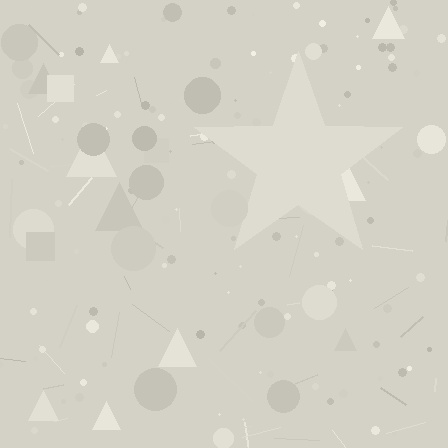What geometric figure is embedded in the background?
A star is embedded in the background.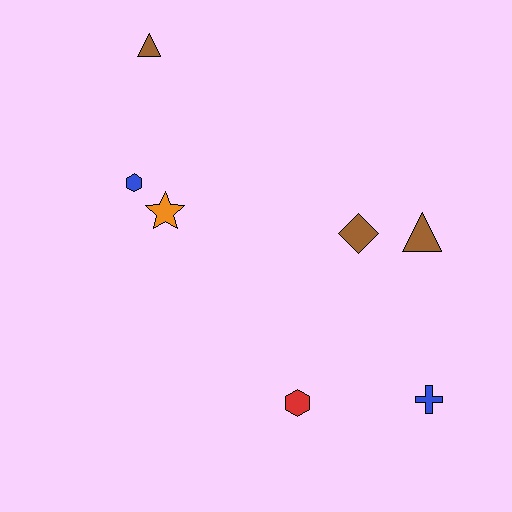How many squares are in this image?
There are no squares.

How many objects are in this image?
There are 7 objects.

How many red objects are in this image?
There is 1 red object.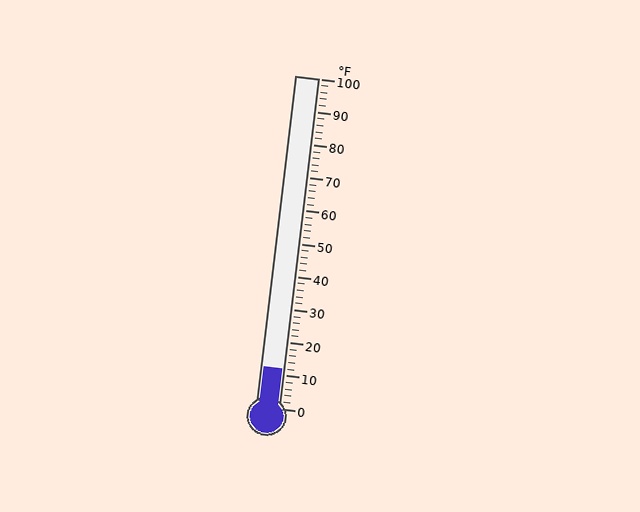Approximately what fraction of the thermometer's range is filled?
The thermometer is filled to approximately 10% of its range.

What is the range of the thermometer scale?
The thermometer scale ranges from 0°F to 100°F.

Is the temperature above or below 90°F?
The temperature is below 90°F.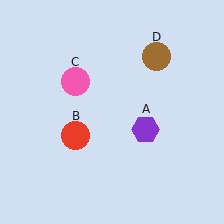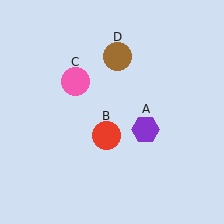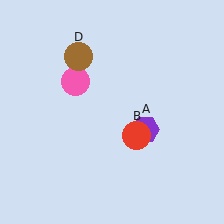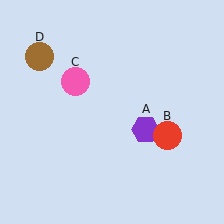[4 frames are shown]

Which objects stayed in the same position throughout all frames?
Purple hexagon (object A) and pink circle (object C) remained stationary.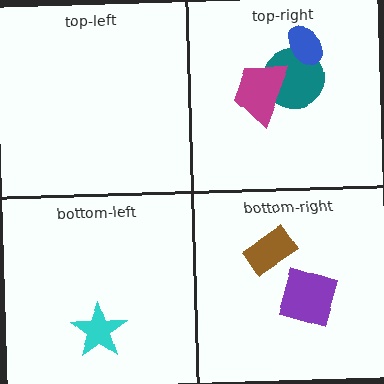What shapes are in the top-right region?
The teal circle, the blue ellipse, the magenta trapezoid.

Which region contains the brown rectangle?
The bottom-right region.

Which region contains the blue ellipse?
The top-right region.